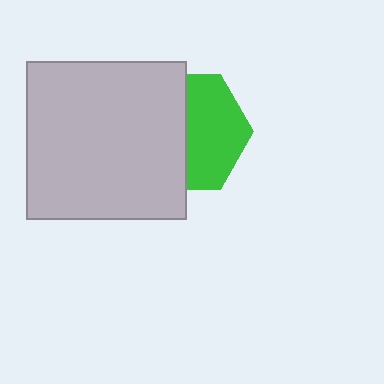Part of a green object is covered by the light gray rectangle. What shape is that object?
It is a hexagon.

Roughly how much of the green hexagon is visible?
About half of it is visible (roughly 50%).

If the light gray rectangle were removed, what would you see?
You would see the complete green hexagon.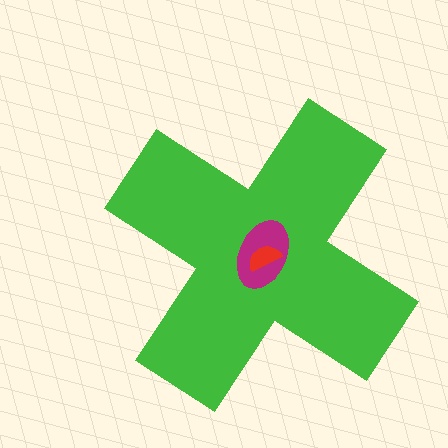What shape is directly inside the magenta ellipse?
The red semicircle.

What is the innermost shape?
The red semicircle.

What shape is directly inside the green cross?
The magenta ellipse.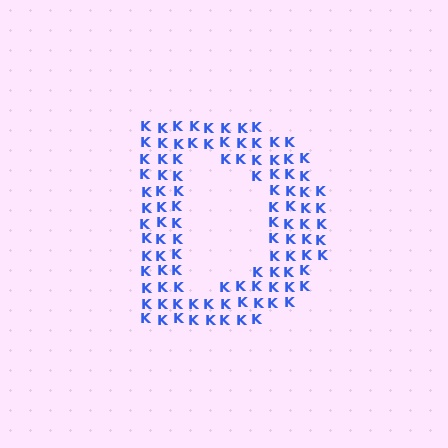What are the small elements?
The small elements are letter K's.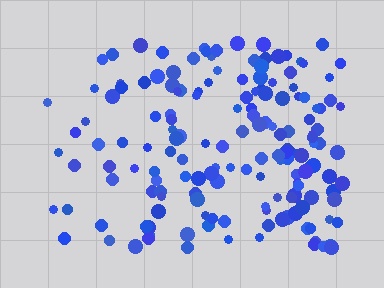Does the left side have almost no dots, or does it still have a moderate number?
Still a moderate number, just noticeably fewer than the right.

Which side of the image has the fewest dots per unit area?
The left.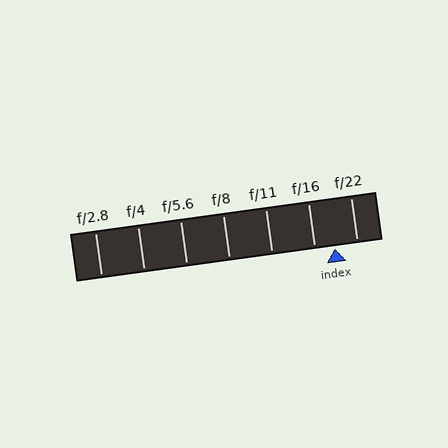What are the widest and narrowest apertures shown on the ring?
The widest aperture shown is f/2.8 and the narrowest is f/22.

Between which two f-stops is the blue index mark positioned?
The index mark is between f/16 and f/22.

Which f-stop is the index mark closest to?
The index mark is closest to f/16.